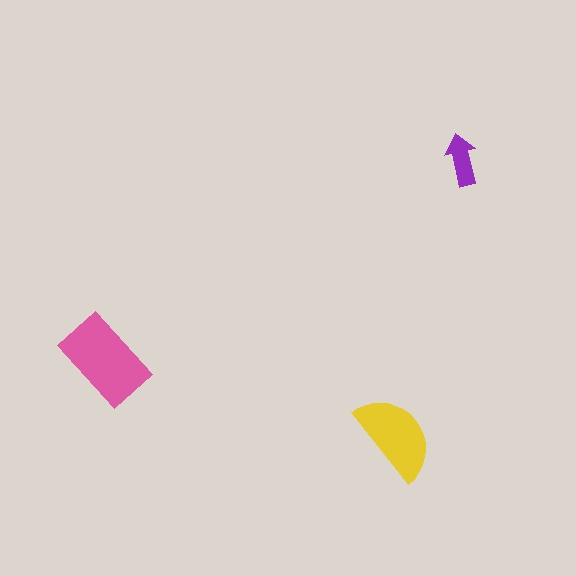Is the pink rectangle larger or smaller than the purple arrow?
Larger.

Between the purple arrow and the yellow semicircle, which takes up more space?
The yellow semicircle.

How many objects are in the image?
There are 3 objects in the image.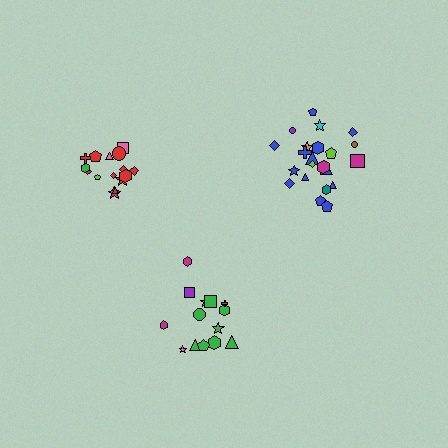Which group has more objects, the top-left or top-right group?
The top-right group.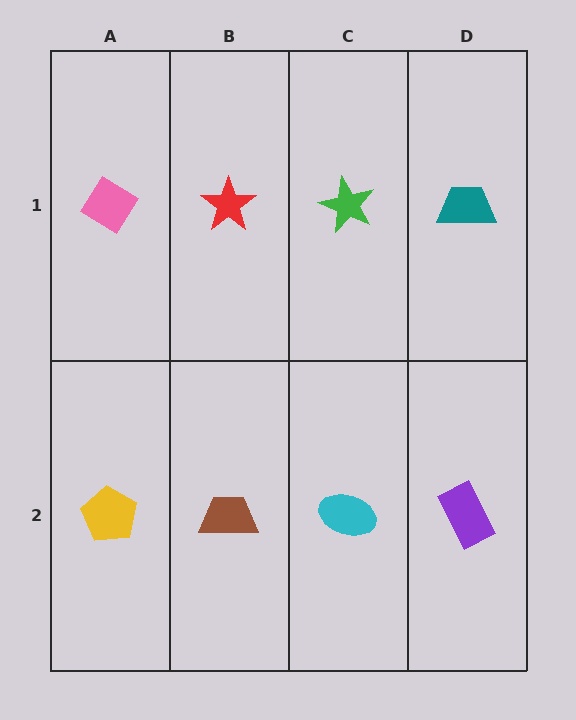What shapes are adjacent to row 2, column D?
A teal trapezoid (row 1, column D), a cyan ellipse (row 2, column C).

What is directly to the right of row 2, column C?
A purple rectangle.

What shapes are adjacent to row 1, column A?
A yellow pentagon (row 2, column A), a red star (row 1, column B).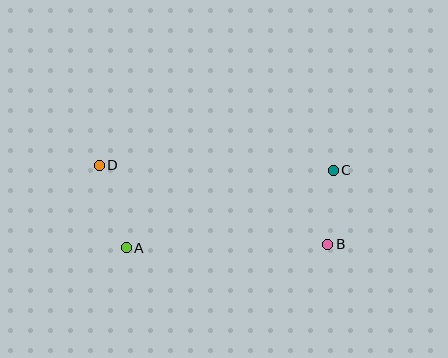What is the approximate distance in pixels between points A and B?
The distance between A and B is approximately 202 pixels.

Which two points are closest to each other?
Points B and C are closest to each other.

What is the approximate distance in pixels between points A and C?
The distance between A and C is approximately 221 pixels.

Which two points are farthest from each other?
Points B and D are farthest from each other.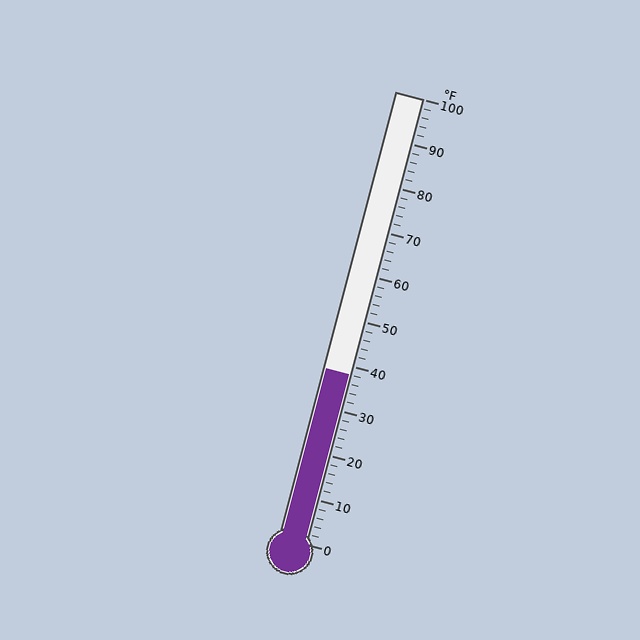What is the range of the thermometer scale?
The thermometer scale ranges from 0°F to 100°F.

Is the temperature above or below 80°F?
The temperature is below 80°F.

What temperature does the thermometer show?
The thermometer shows approximately 38°F.